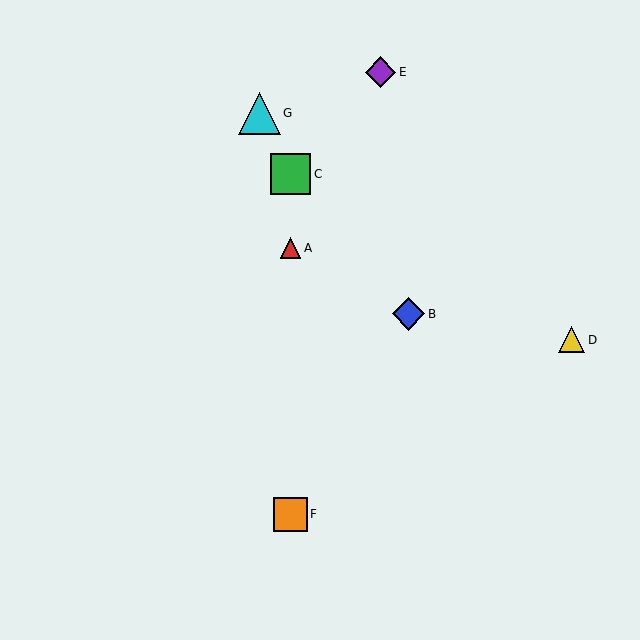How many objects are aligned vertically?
3 objects (A, C, F) are aligned vertically.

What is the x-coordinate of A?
Object A is at x≈290.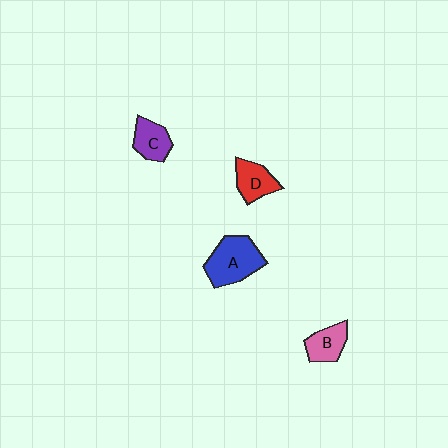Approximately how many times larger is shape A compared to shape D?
Approximately 1.6 times.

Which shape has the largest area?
Shape A (blue).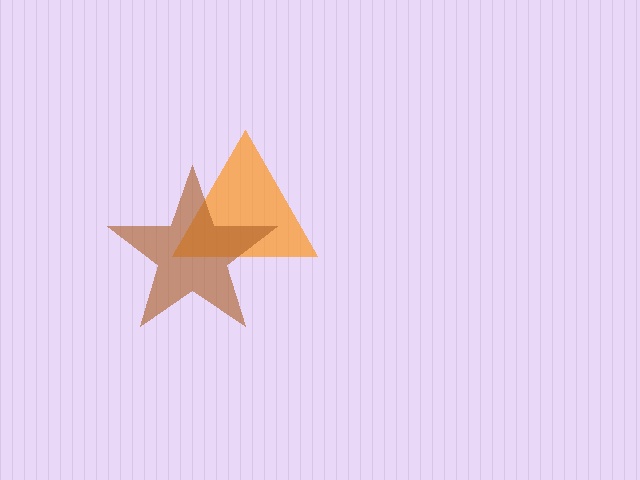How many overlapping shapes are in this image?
There are 2 overlapping shapes in the image.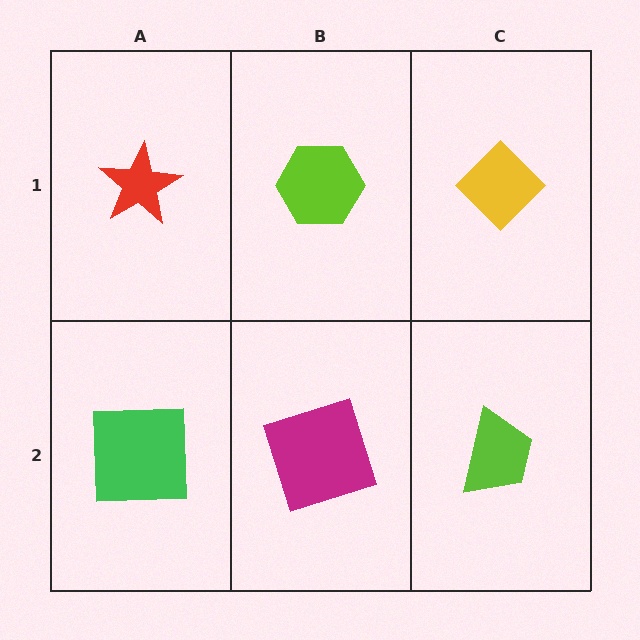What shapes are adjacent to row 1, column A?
A green square (row 2, column A), a lime hexagon (row 1, column B).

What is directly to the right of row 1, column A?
A lime hexagon.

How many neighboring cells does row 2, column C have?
2.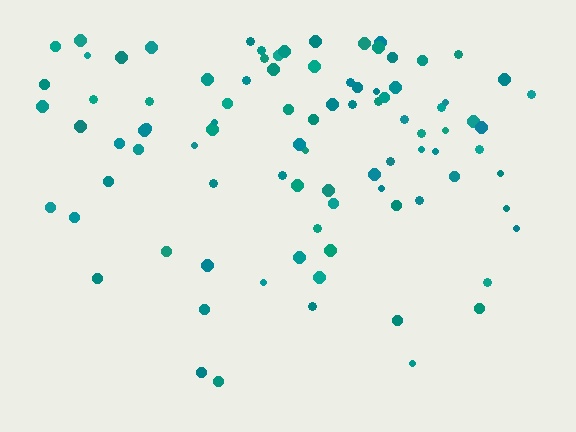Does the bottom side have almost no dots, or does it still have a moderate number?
Still a moderate number, just noticeably fewer than the top.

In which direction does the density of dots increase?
From bottom to top, with the top side densest.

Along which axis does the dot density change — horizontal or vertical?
Vertical.